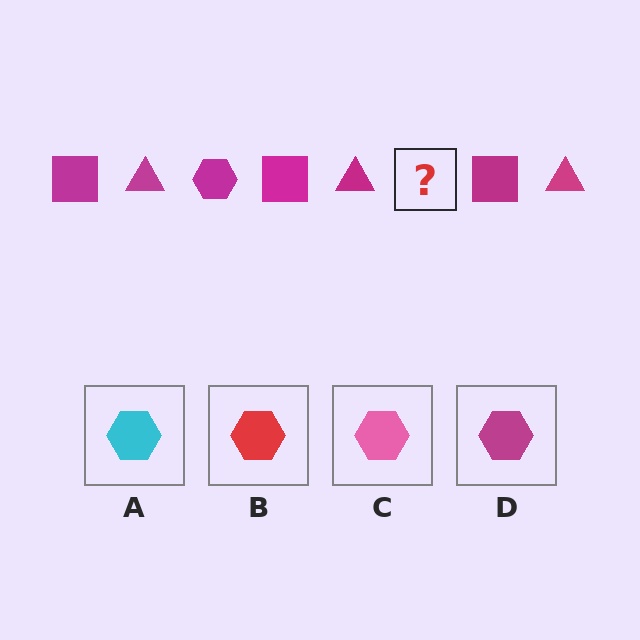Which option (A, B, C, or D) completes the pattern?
D.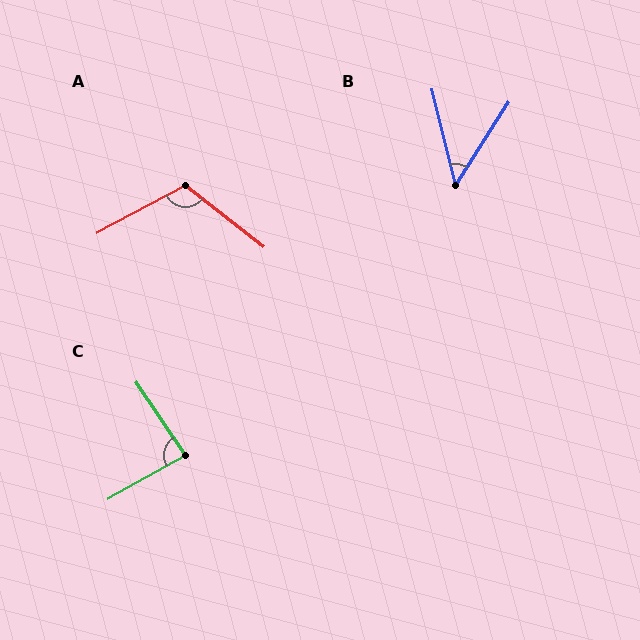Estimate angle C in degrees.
Approximately 85 degrees.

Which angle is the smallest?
B, at approximately 46 degrees.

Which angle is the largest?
A, at approximately 114 degrees.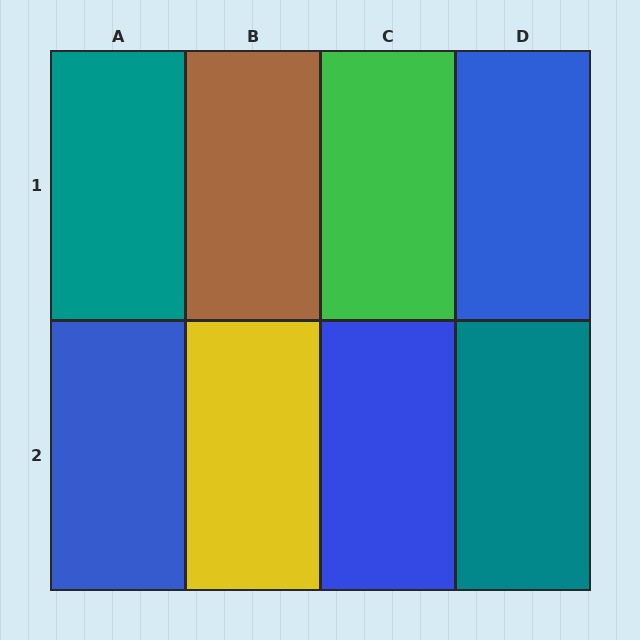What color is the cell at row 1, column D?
Blue.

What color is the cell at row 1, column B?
Brown.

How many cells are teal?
2 cells are teal.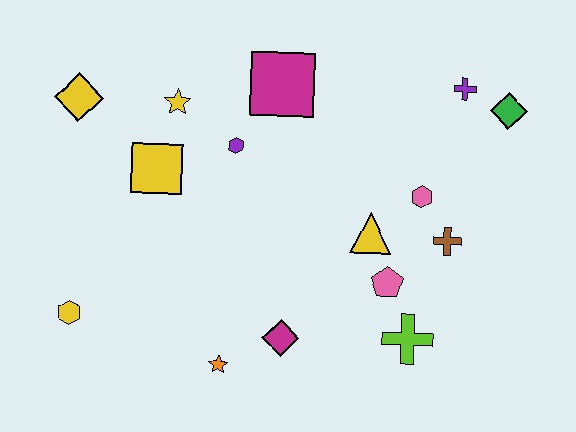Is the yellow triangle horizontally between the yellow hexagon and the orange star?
No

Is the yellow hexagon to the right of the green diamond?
No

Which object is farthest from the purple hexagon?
The green diamond is farthest from the purple hexagon.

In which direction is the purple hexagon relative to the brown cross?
The purple hexagon is to the left of the brown cross.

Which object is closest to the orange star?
The magenta diamond is closest to the orange star.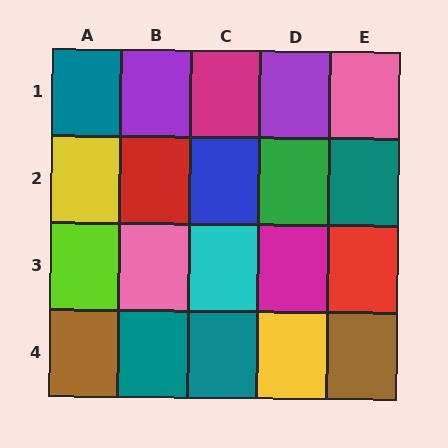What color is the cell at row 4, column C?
Teal.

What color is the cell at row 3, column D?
Magenta.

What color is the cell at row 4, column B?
Teal.